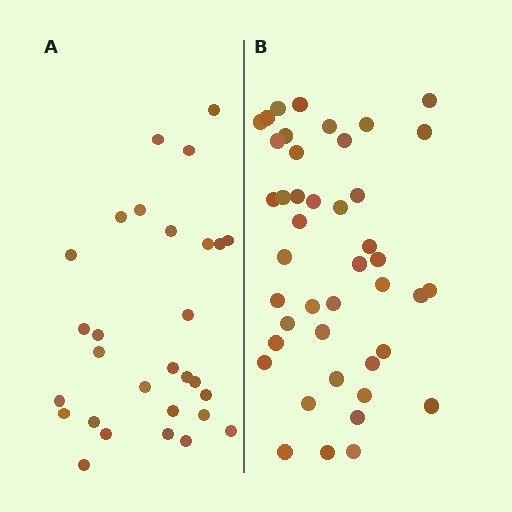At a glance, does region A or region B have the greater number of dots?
Region B (the right region) has more dots.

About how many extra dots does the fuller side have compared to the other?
Region B has approximately 15 more dots than region A.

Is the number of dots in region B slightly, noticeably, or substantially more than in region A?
Region B has substantially more. The ratio is roughly 1.5 to 1.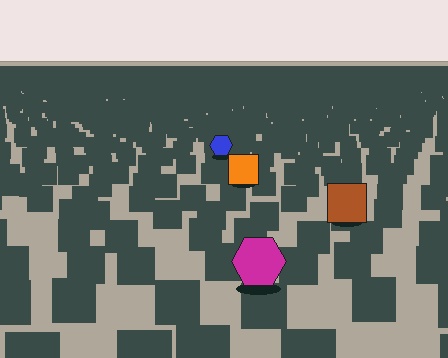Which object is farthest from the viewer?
The blue hexagon is farthest from the viewer. It appears smaller and the ground texture around it is denser.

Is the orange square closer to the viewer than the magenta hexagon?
No. The magenta hexagon is closer — you can tell from the texture gradient: the ground texture is coarser near it.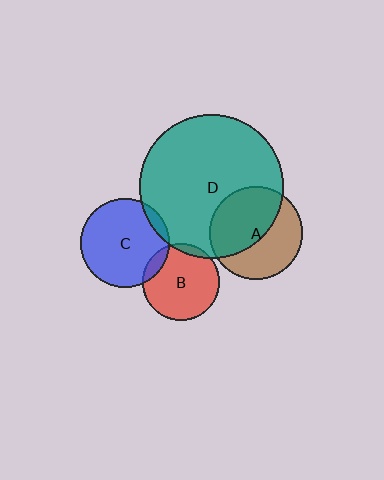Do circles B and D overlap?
Yes.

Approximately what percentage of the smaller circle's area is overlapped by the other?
Approximately 5%.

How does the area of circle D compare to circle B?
Approximately 3.5 times.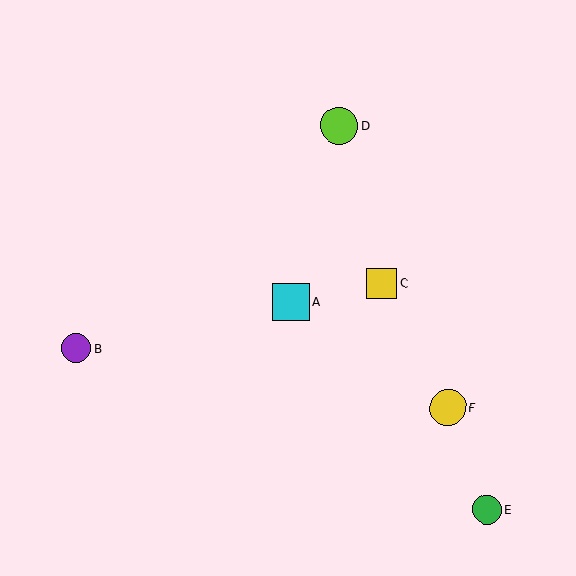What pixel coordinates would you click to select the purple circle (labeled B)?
Click at (76, 348) to select the purple circle B.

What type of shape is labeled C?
Shape C is a yellow square.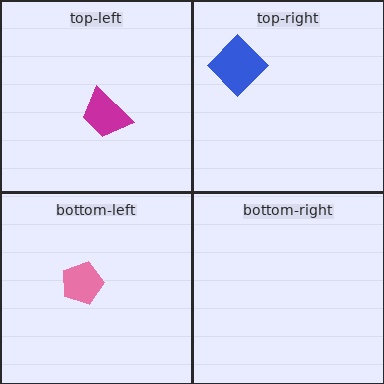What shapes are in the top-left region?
The magenta trapezoid.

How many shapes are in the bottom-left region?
1.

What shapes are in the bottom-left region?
The pink pentagon.